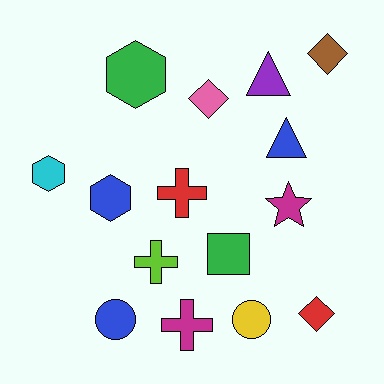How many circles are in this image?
There are 2 circles.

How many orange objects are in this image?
There are no orange objects.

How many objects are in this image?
There are 15 objects.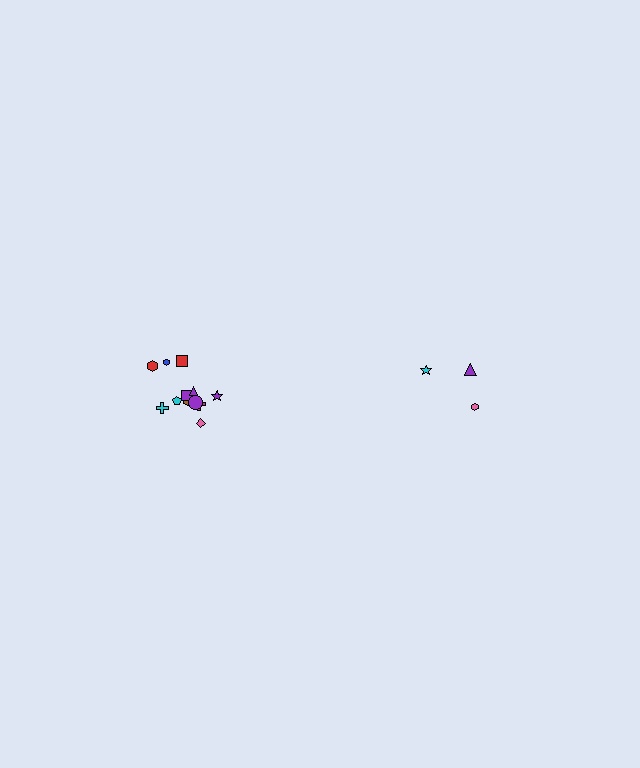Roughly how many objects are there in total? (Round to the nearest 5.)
Roughly 15 objects in total.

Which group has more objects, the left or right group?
The left group.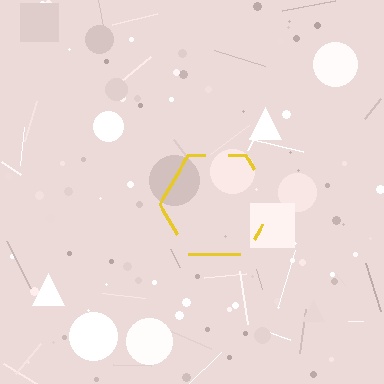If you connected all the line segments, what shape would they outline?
They would outline a hexagon.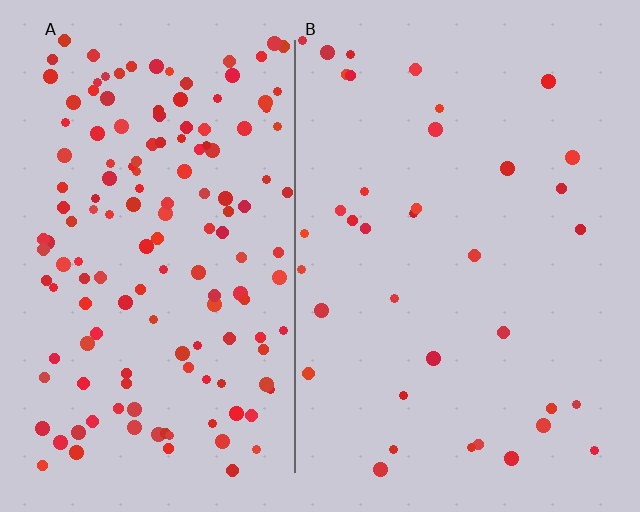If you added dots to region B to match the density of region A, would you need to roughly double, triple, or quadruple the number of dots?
Approximately quadruple.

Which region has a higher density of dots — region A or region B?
A (the left).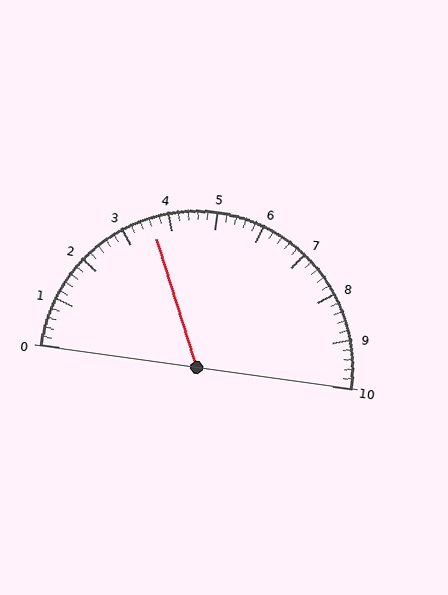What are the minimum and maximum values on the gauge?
The gauge ranges from 0 to 10.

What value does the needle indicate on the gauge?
The needle indicates approximately 3.6.